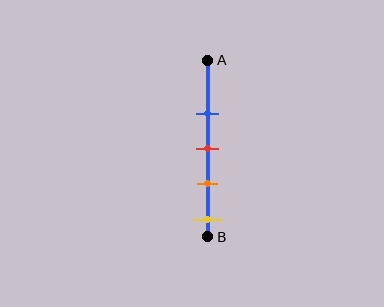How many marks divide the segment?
There are 4 marks dividing the segment.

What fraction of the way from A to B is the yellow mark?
The yellow mark is approximately 90% (0.9) of the way from A to B.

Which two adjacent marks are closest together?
The red and orange marks are the closest adjacent pair.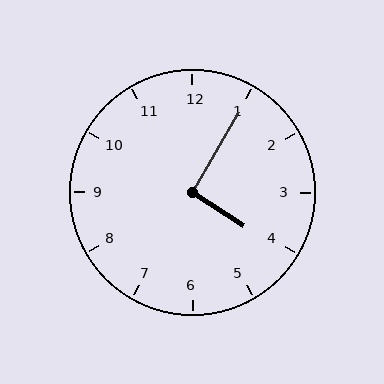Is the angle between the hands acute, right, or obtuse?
It is right.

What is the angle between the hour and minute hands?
Approximately 92 degrees.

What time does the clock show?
4:05.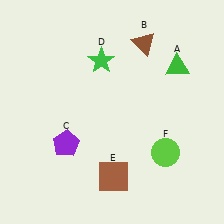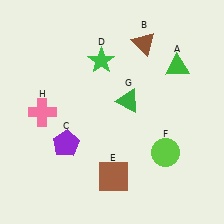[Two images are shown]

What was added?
A green triangle (G), a pink cross (H) were added in Image 2.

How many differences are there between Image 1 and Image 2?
There are 2 differences between the two images.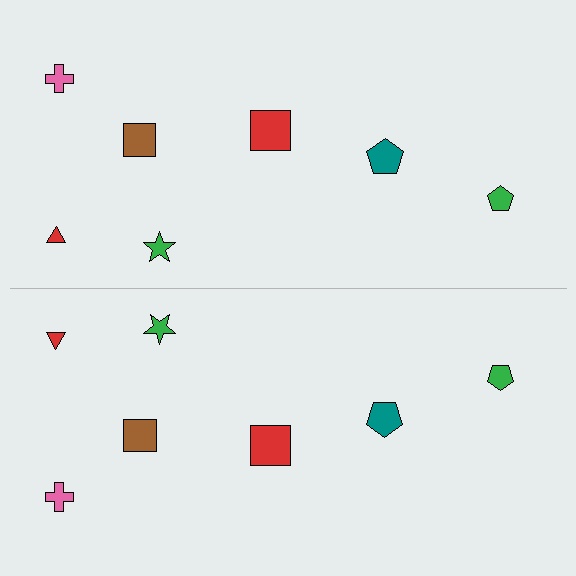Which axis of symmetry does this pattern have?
The pattern has a horizontal axis of symmetry running through the center of the image.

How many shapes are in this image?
There are 14 shapes in this image.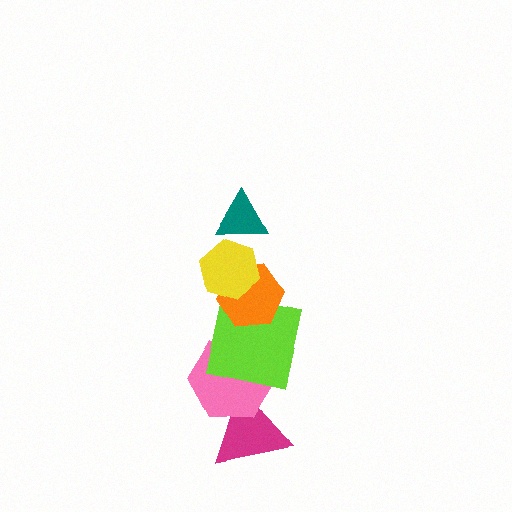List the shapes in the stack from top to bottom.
From top to bottom: the teal triangle, the yellow hexagon, the orange hexagon, the lime square, the pink hexagon, the magenta triangle.